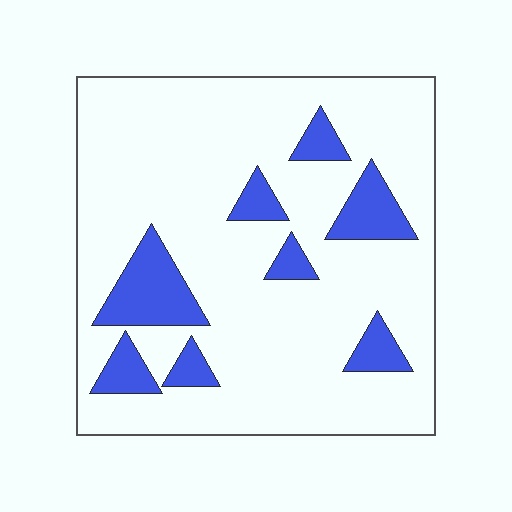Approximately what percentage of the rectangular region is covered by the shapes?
Approximately 15%.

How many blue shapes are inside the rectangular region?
8.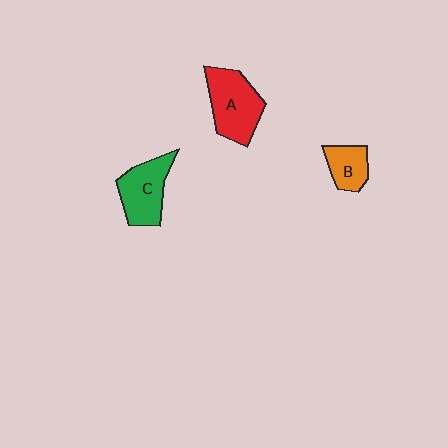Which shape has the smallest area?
Shape B (orange).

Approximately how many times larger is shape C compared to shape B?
Approximately 1.6 times.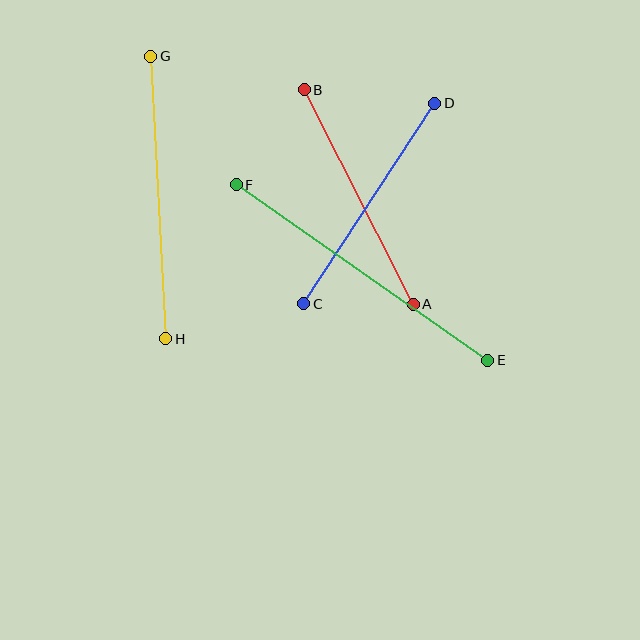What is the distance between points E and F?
The distance is approximately 307 pixels.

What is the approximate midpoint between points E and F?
The midpoint is at approximately (362, 273) pixels.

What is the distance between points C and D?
The distance is approximately 240 pixels.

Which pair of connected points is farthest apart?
Points E and F are farthest apart.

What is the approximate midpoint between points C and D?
The midpoint is at approximately (369, 203) pixels.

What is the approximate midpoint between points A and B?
The midpoint is at approximately (359, 197) pixels.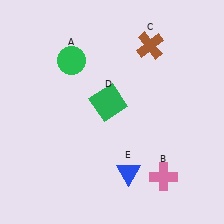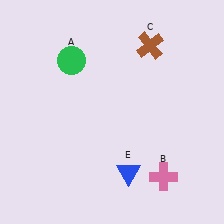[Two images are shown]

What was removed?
The green square (D) was removed in Image 2.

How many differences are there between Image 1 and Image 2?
There is 1 difference between the two images.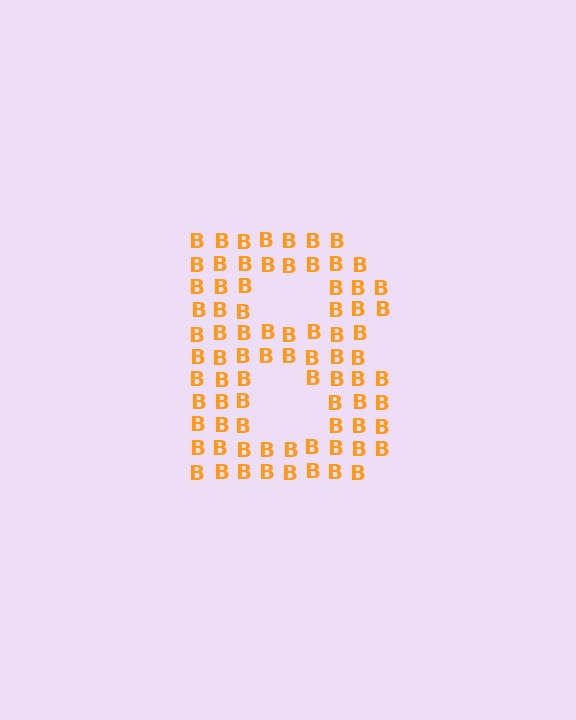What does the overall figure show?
The overall figure shows the letter B.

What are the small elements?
The small elements are letter B's.